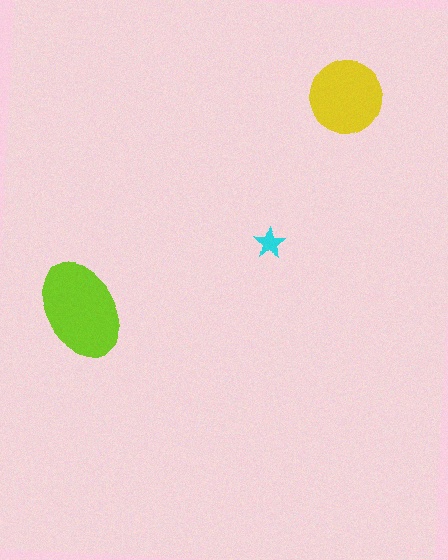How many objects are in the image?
There are 3 objects in the image.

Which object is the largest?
The lime ellipse.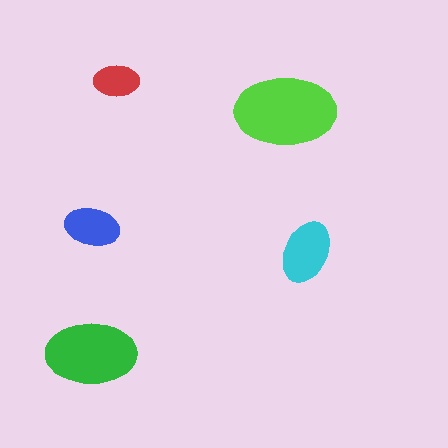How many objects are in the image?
There are 5 objects in the image.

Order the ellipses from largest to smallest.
the lime one, the green one, the cyan one, the blue one, the red one.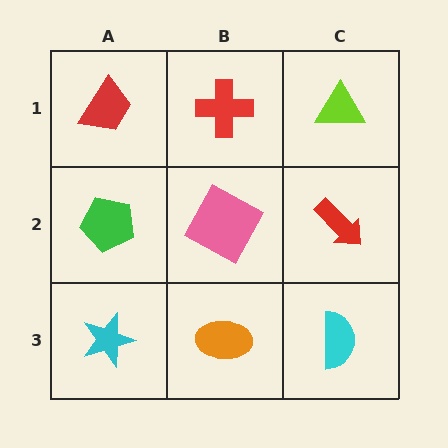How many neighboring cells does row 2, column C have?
3.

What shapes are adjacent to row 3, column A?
A green pentagon (row 2, column A), an orange ellipse (row 3, column B).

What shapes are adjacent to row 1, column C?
A red arrow (row 2, column C), a red cross (row 1, column B).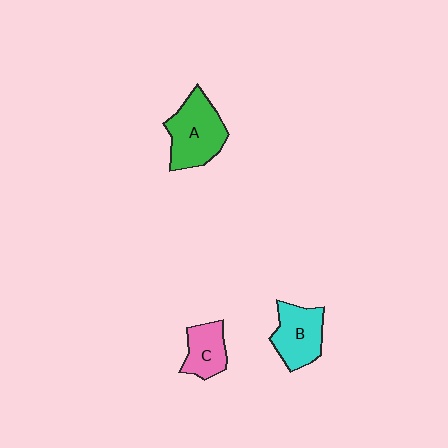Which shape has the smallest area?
Shape C (pink).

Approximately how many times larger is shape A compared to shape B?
Approximately 1.3 times.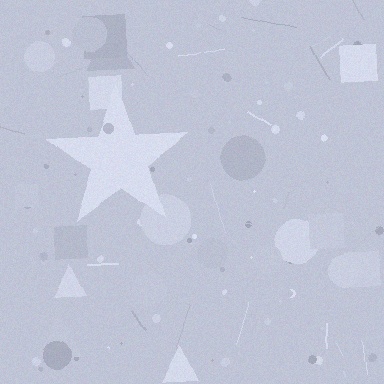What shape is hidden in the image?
A star is hidden in the image.